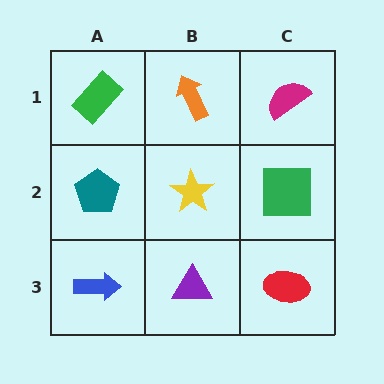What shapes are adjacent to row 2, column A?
A green rectangle (row 1, column A), a blue arrow (row 3, column A), a yellow star (row 2, column B).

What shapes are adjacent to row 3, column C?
A green square (row 2, column C), a purple triangle (row 3, column B).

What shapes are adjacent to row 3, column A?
A teal pentagon (row 2, column A), a purple triangle (row 3, column B).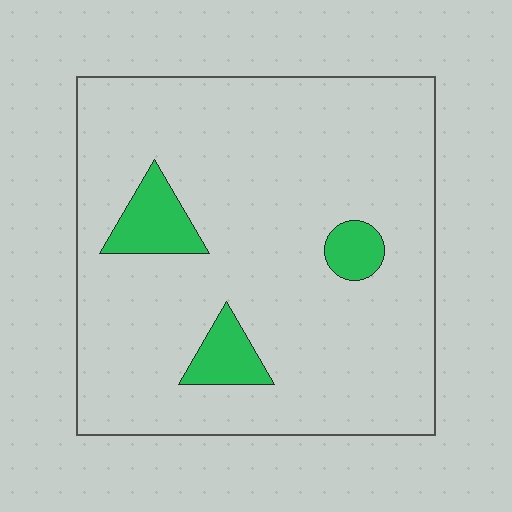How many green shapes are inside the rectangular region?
3.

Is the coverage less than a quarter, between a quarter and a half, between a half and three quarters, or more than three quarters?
Less than a quarter.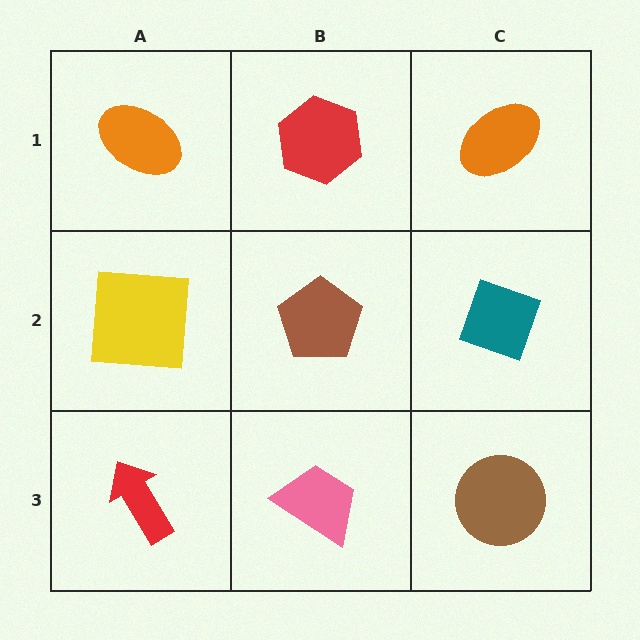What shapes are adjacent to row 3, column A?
A yellow square (row 2, column A), a pink trapezoid (row 3, column B).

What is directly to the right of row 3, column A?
A pink trapezoid.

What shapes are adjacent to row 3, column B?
A brown pentagon (row 2, column B), a red arrow (row 3, column A), a brown circle (row 3, column C).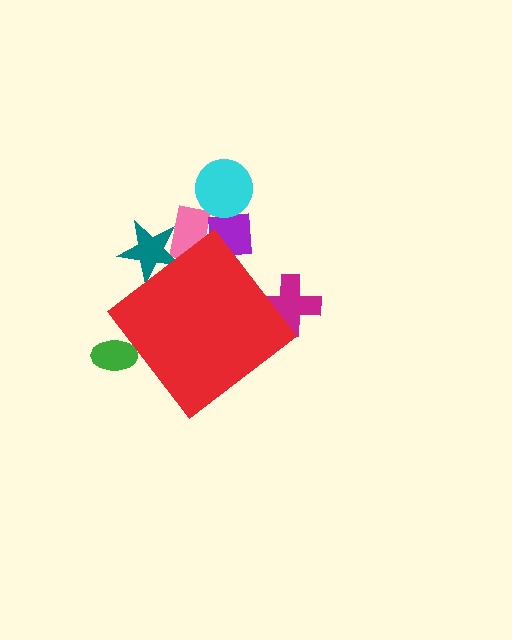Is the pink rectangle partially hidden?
Yes, the pink rectangle is partially hidden behind the red diamond.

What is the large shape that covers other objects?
A red diamond.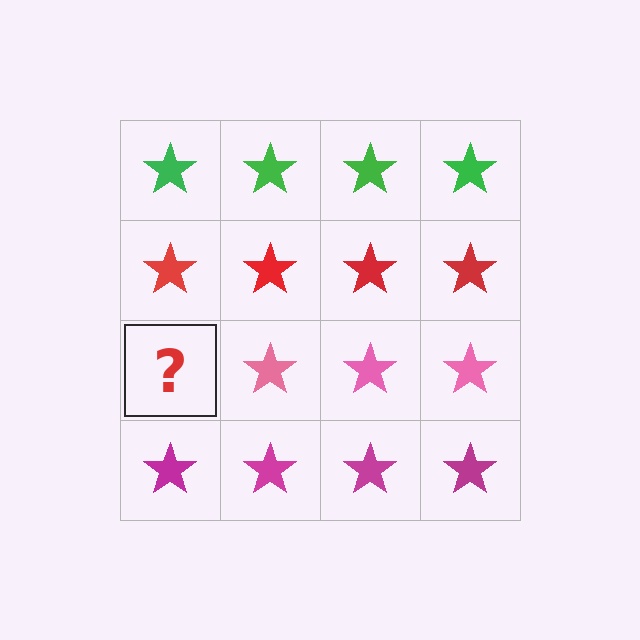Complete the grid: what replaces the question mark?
The question mark should be replaced with a pink star.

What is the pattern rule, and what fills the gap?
The rule is that each row has a consistent color. The gap should be filled with a pink star.